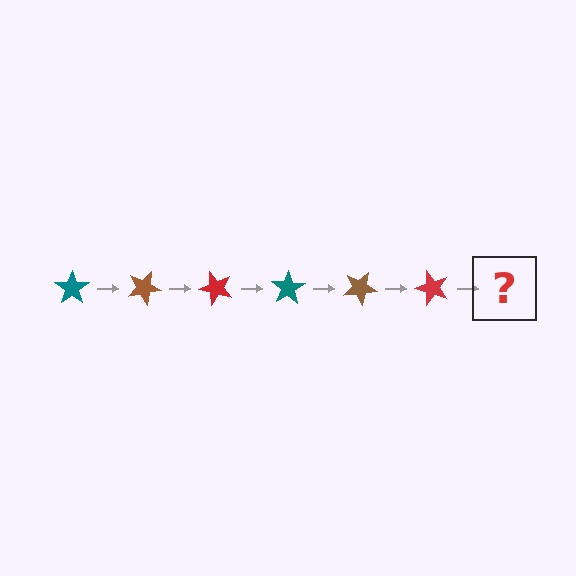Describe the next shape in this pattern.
It should be a teal star, rotated 150 degrees from the start.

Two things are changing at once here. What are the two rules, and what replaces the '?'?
The two rules are that it rotates 25 degrees each step and the color cycles through teal, brown, and red. The '?' should be a teal star, rotated 150 degrees from the start.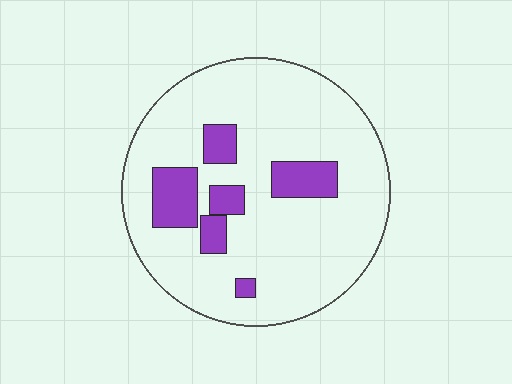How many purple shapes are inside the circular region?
6.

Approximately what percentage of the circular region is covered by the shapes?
Approximately 15%.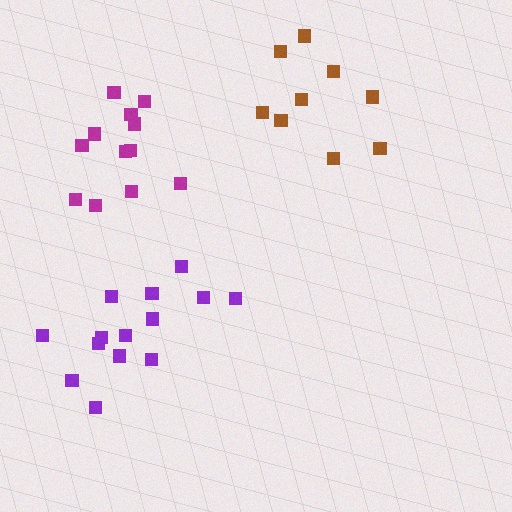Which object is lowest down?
The purple cluster is bottommost.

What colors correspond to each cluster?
The clusters are colored: purple, magenta, brown.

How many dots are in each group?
Group 1: 15 dots, Group 2: 12 dots, Group 3: 9 dots (36 total).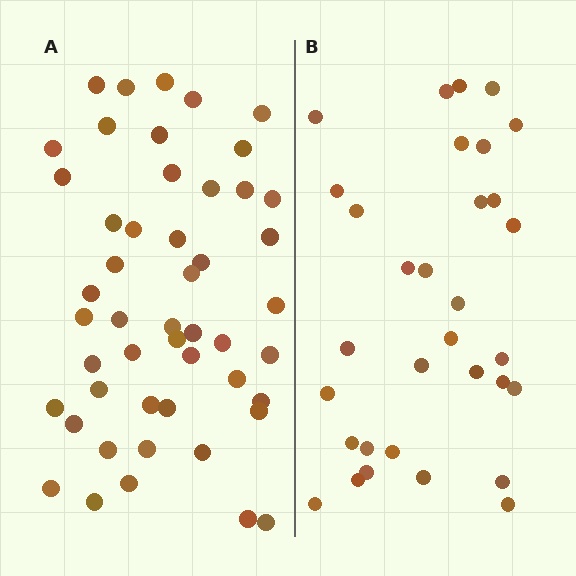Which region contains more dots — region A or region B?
Region A (the left region) has more dots.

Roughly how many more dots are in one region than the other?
Region A has approximately 15 more dots than region B.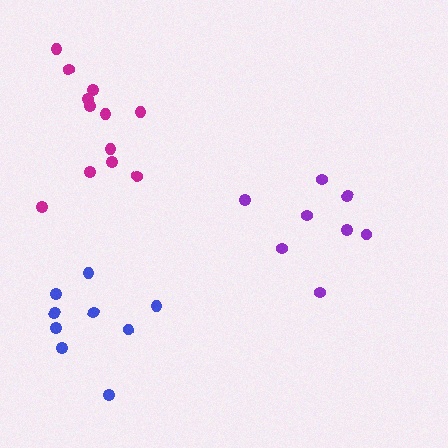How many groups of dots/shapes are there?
There are 3 groups.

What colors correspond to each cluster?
The clusters are colored: purple, magenta, blue.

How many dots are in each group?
Group 1: 8 dots, Group 2: 12 dots, Group 3: 9 dots (29 total).